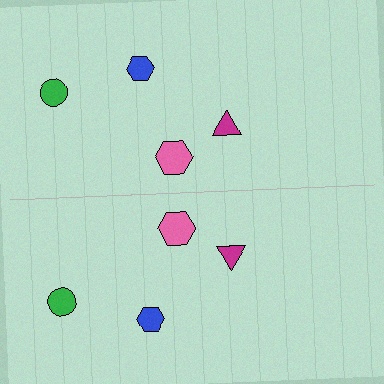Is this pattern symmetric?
Yes, this pattern has bilateral (reflection) symmetry.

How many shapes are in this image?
There are 8 shapes in this image.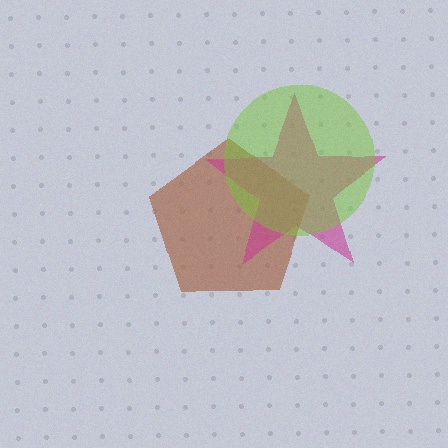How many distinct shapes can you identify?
There are 3 distinct shapes: a brown pentagon, a magenta star, a lime circle.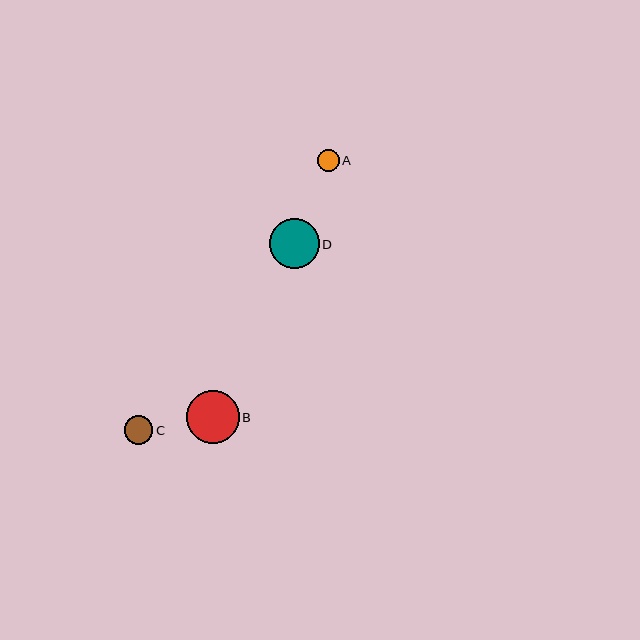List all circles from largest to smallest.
From largest to smallest: B, D, C, A.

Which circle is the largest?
Circle B is the largest with a size of approximately 53 pixels.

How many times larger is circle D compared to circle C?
Circle D is approximately 1.8 times the size of circle C.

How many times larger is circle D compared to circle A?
Circle D is approximately 2.3 times the size of circle A.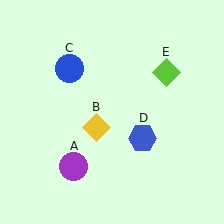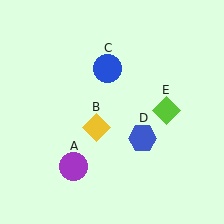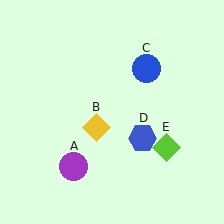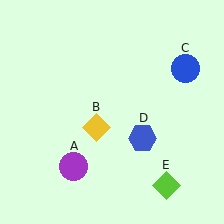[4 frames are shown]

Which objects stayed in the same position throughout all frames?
Purple circle (object A) and yellow diamond (object B) and blue hexagon (object D) remained stationary.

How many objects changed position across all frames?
2 objects changed position: blue circle (object C), lime diamond (object E).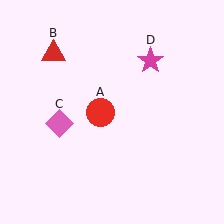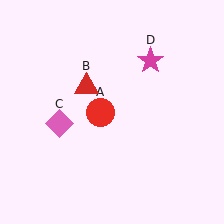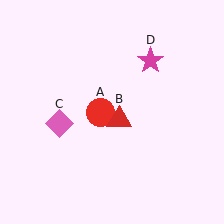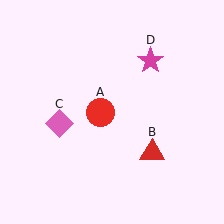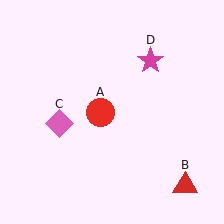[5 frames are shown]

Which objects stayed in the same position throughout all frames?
Red circle (object A) and pink diamond (object C) and magenta star (object D) remained stationary.